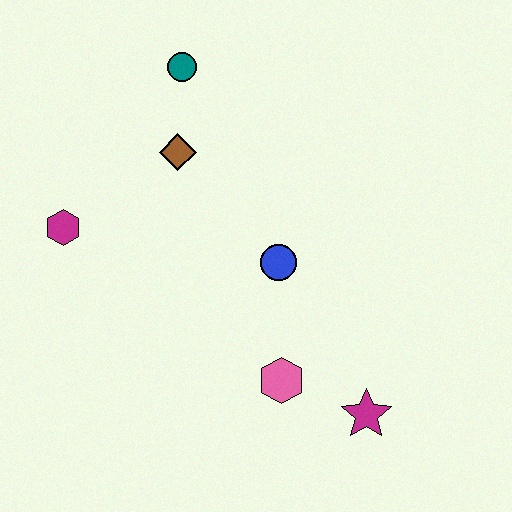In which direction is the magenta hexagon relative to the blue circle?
The magenta hexagon is to the left of the blue circle.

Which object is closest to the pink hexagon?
The magenta star is closest to the pink hexagon.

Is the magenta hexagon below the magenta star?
No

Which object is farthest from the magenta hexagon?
The magenta star is farthest from the magenta hexagon.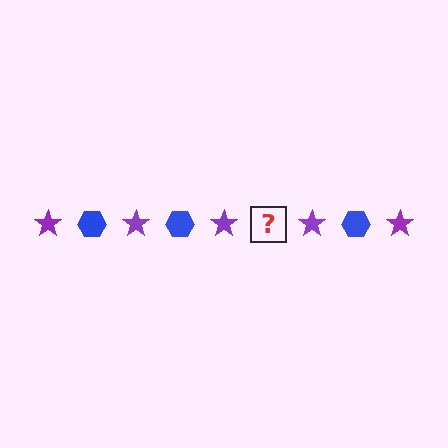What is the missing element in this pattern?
The missing element is a blue hexagon.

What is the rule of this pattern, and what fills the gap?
The rule is that the pattern alternates between purple star and blue hexagon. The gap should be filled with a blue hexagon.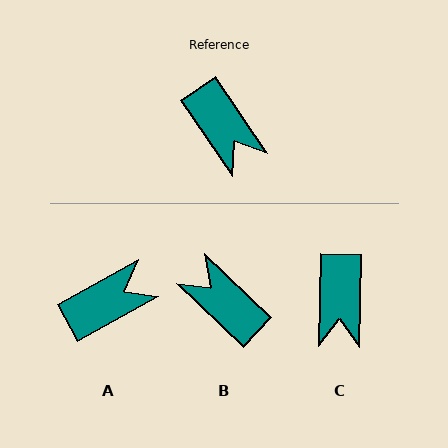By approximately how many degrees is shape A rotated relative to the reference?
Approximately 85 degrees counter-clockwise.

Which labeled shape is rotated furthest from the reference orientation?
B, about 168 degrees away.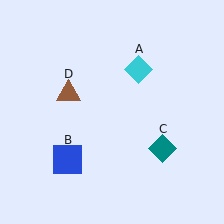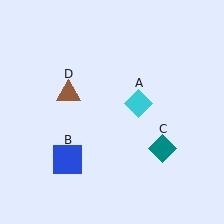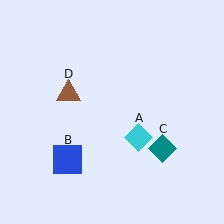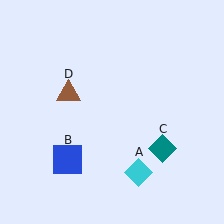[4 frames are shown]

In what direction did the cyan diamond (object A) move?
The cyan diamond (object A) moved down.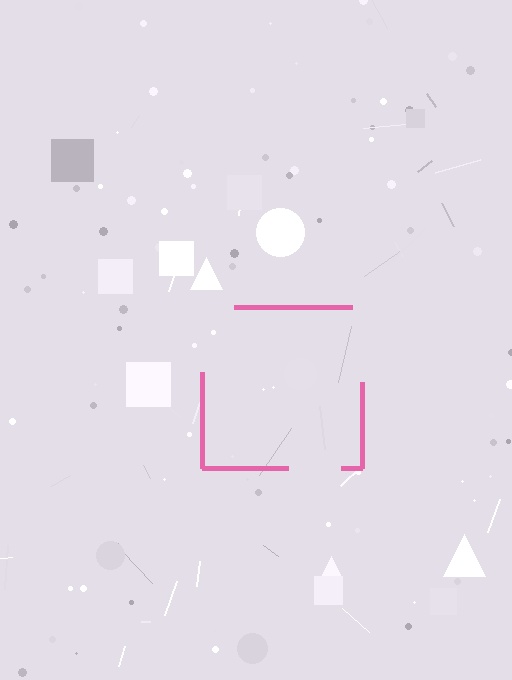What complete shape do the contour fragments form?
The contour fragments form a square.